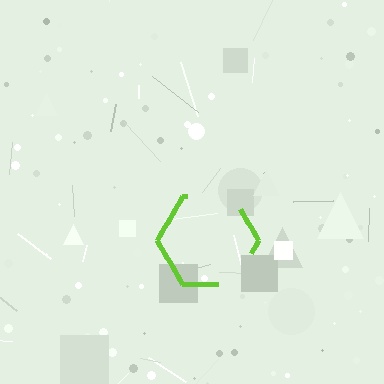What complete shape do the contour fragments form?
The contour fragments form a hexagon.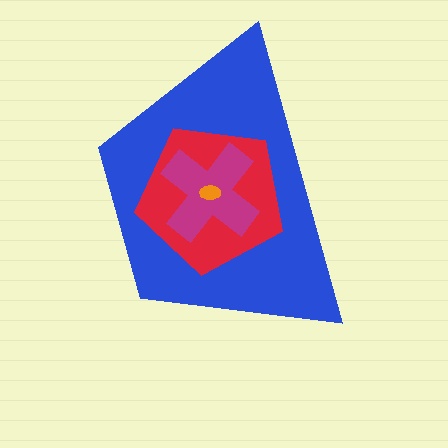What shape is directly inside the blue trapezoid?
The red pentagon.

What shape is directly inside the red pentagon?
The magenta cross.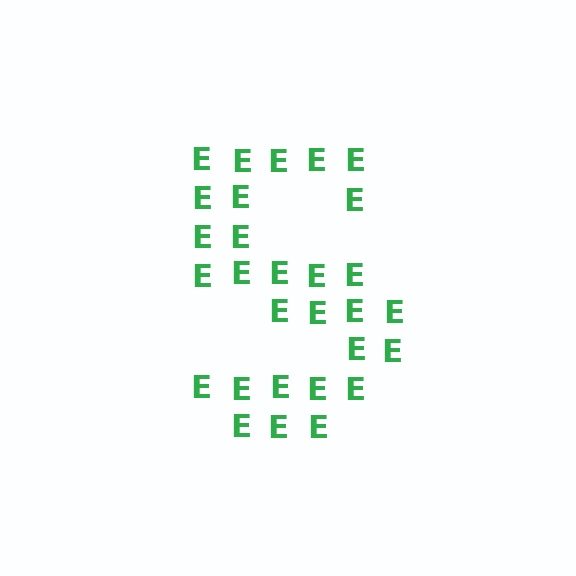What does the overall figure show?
The overall figure shows the letter S.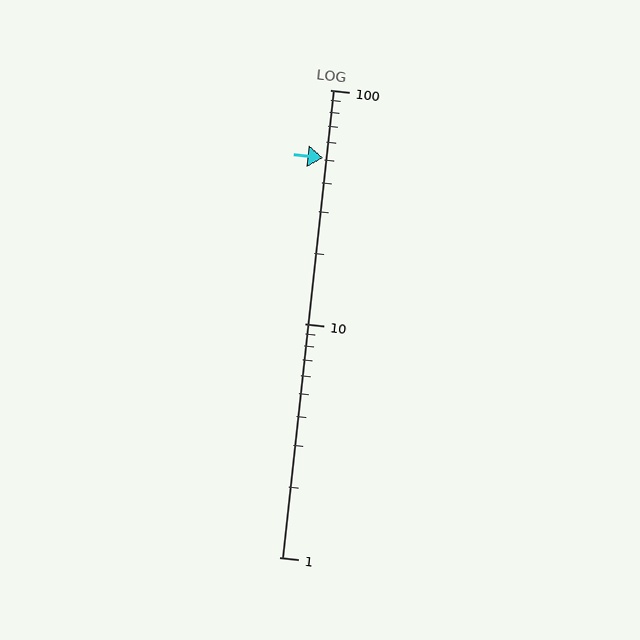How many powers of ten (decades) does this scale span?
The scale spans 2 decades, from 1 to 100.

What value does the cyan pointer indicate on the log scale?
The pointer indicates approximately 51.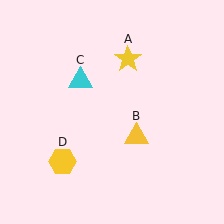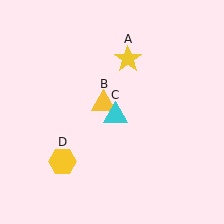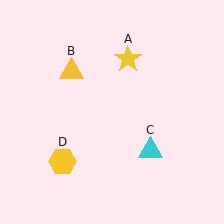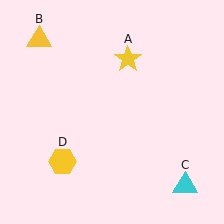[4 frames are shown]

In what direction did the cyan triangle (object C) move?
The cyan triangle (object C) moved down and to the right.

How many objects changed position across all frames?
2 objects changed position: yellow triangle (object B), cyan triangle (object C).